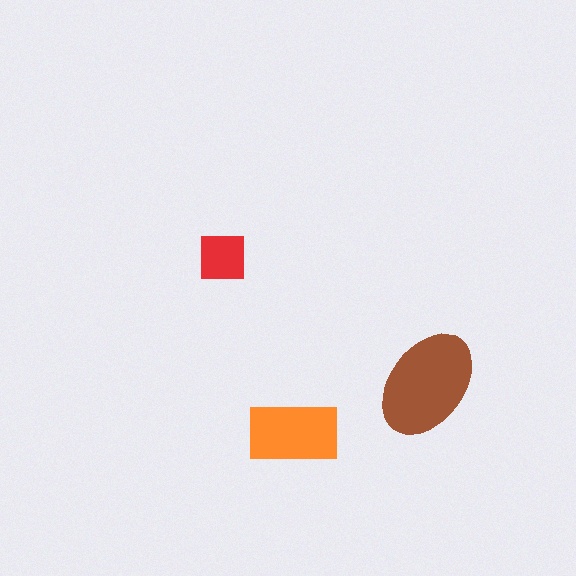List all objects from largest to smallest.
The brown ellipse, the orange rectangle, the red square.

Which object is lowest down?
The orange rectangle is bottommost.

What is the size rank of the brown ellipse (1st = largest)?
1st.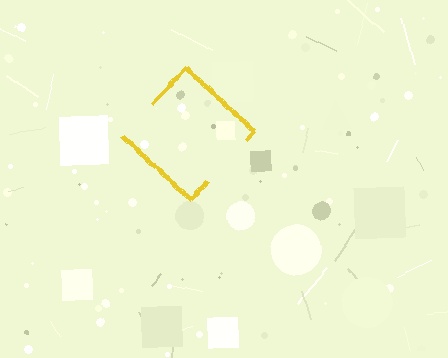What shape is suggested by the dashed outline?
The dashed outline suggests a diamond.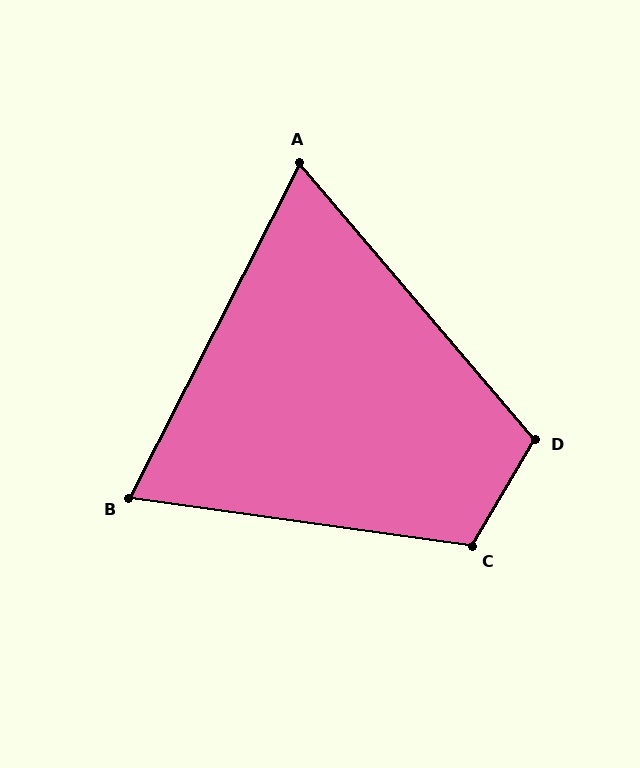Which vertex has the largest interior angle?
C, at approximately 113 degrees.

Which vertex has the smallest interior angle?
A, at approximately 67 degrees.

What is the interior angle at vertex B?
Approximately 71 degrees (acute).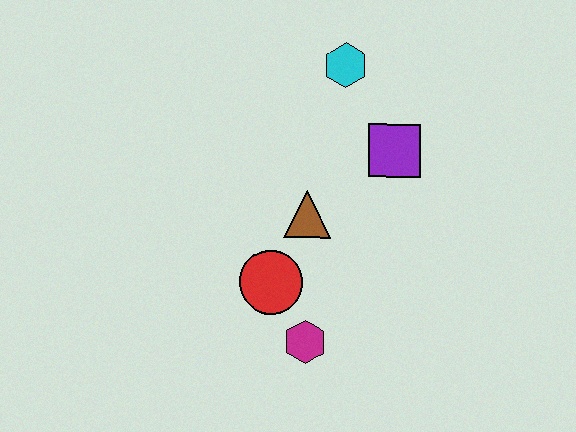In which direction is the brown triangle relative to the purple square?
The brown triangle is to the left of the purple square.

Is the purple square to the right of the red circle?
Yes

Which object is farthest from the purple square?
The magenta hexagon is farthest from the purple square.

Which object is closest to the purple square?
The cyan hexagon is closest to the purple square.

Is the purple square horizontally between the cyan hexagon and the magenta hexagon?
No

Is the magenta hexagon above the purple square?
No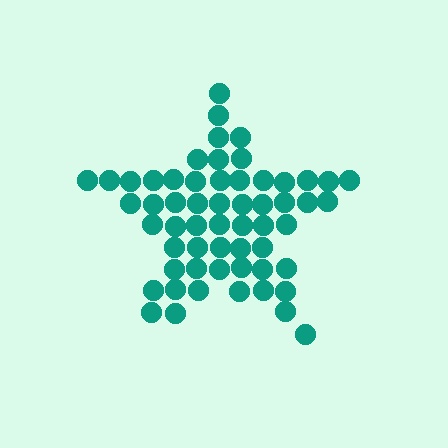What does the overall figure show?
The overall figure shows a star.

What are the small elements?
The small elements are circles.